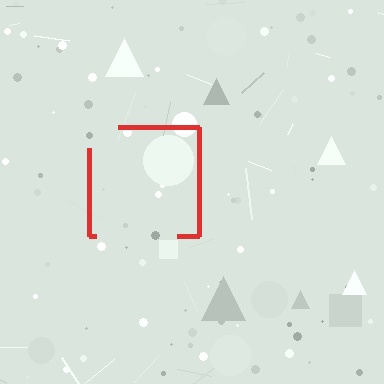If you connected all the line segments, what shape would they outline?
They would outline a square.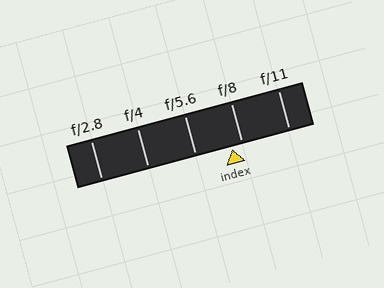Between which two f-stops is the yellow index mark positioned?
The index mark is between f/5.6 and f/8.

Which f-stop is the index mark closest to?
The index mark is closest to f/8.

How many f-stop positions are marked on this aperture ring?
There are 5 f-stop positions marked.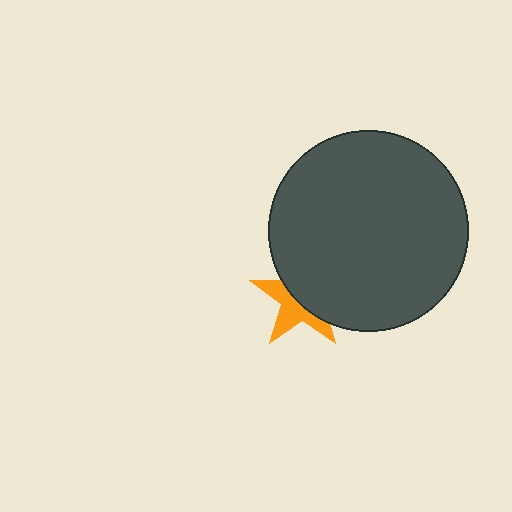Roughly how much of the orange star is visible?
A small part of it is visible (roughly 45%).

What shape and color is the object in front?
The object in front is a dark gray circle.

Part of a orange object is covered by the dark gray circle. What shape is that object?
It is a star.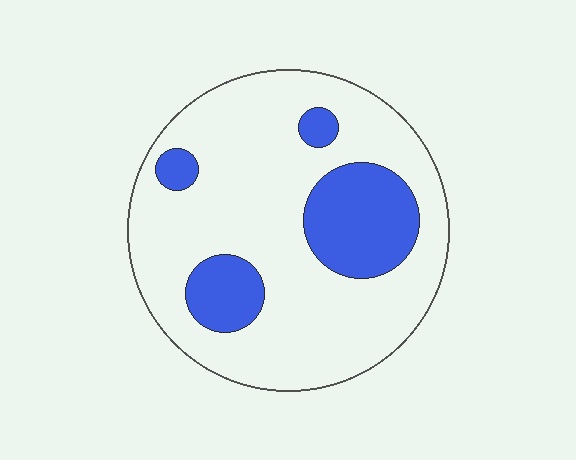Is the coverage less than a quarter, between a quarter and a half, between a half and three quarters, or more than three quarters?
Less than a quarter.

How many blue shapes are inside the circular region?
4.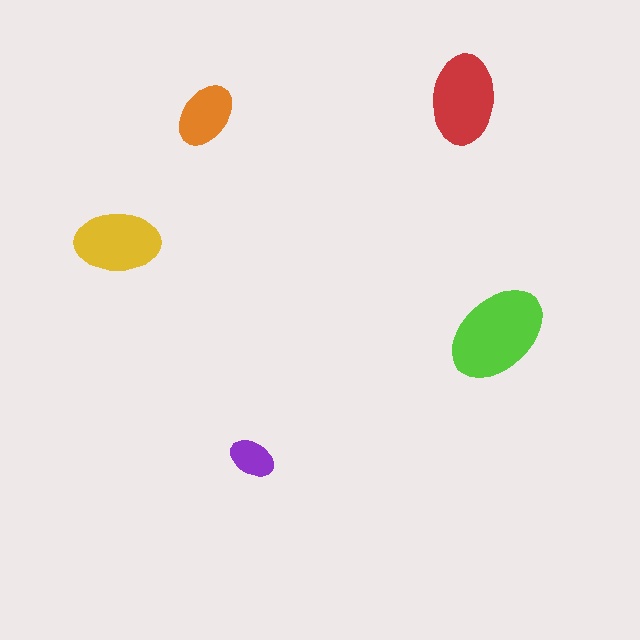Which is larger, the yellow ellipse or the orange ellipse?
The yellow one.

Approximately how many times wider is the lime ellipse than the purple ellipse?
About 2 times wider.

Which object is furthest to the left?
The yellow ellipse is leftmost.